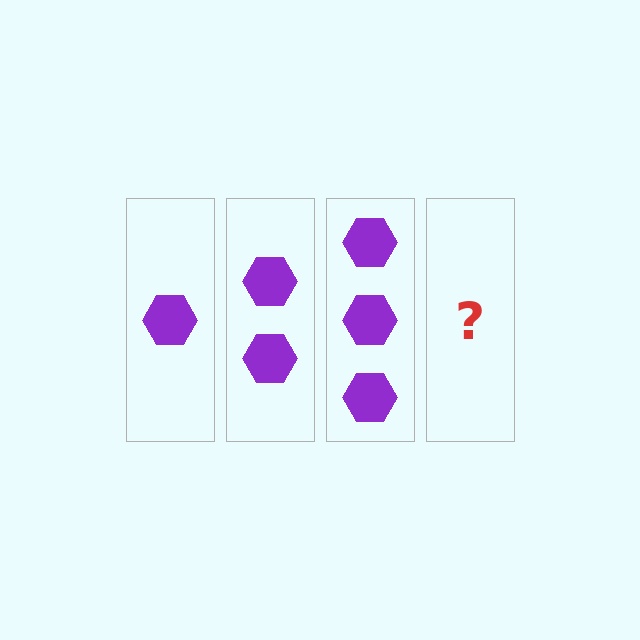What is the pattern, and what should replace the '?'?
The pattern is that each step adds one more hexagon. The '?' should be 4 hexagons.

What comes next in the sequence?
The next element should be 4 hexagons.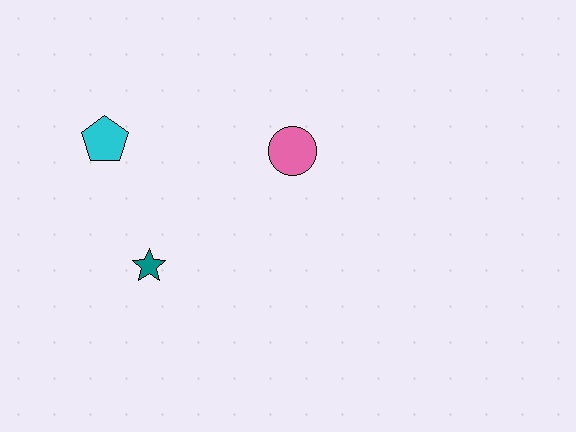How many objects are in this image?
There are 3 objects.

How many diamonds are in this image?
There are no diamonds.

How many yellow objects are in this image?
There are no yellow objects.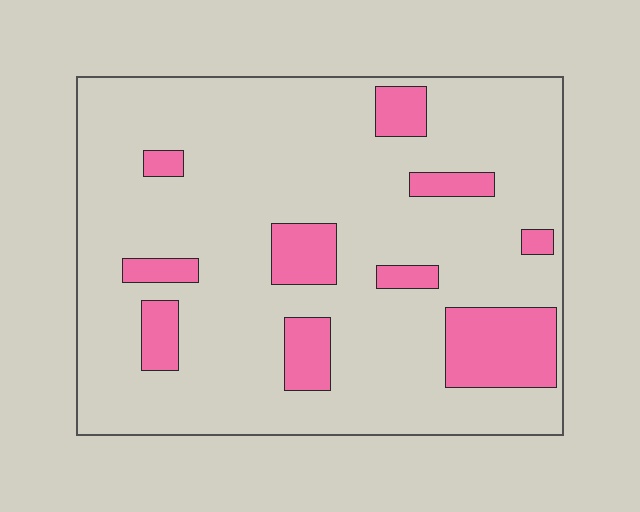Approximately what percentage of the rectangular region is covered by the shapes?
Approximately 15%.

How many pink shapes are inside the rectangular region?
10.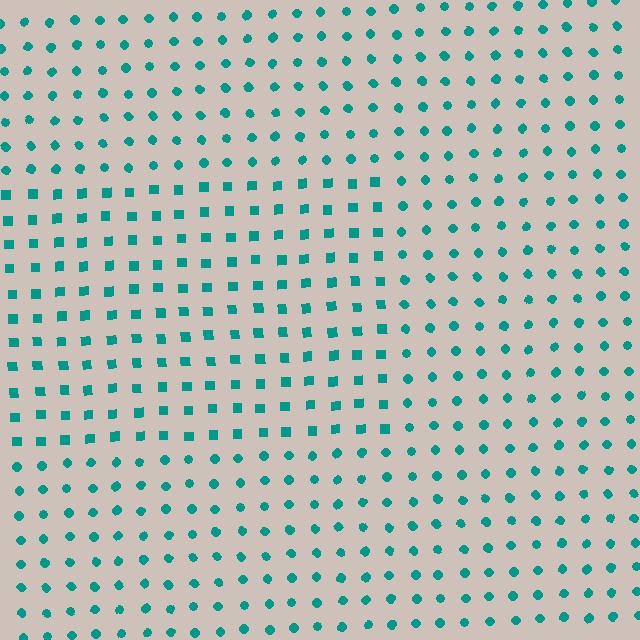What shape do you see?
I see a rectangle.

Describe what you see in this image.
The image is filled with small teal elements arranged in a uniform grid. A rectangle-shaped region contains squares, while the surrounding area contains circles. The boundary is defined purely by the change in element shape.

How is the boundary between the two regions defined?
The boundary is defined by a change in element shape: squares inside vs. circles outside. All elements share the same color and spacing.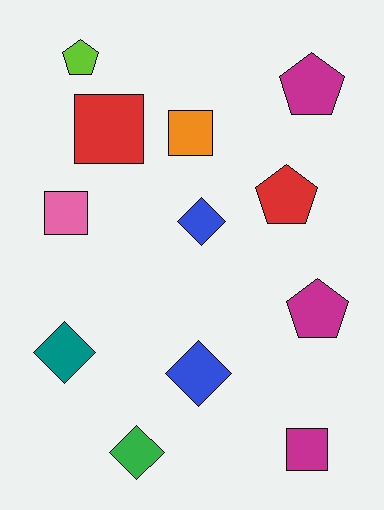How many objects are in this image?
There are 12 objects.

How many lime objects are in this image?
There is 1 lime object.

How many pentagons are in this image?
There are 4 pentagons.